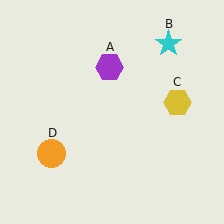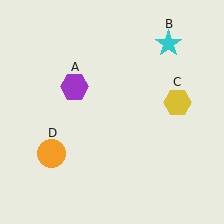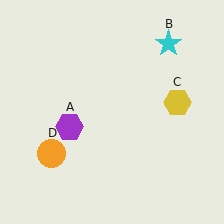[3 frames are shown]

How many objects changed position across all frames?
1 object changed position: purple hexagon (object A).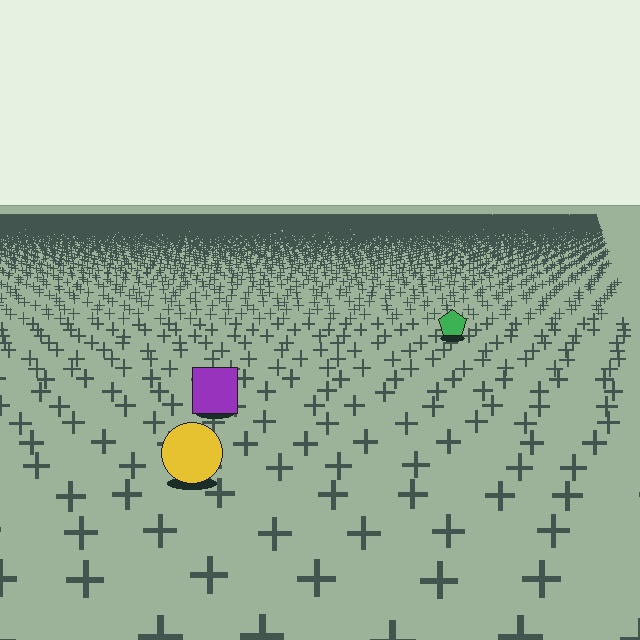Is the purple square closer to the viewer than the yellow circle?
No. The yellow circle is closer — you can tell from the texture gradient: the ground texture is coarser near it.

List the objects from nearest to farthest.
From nearest to farthest: the yellow circle, the purple square, the green pentagon.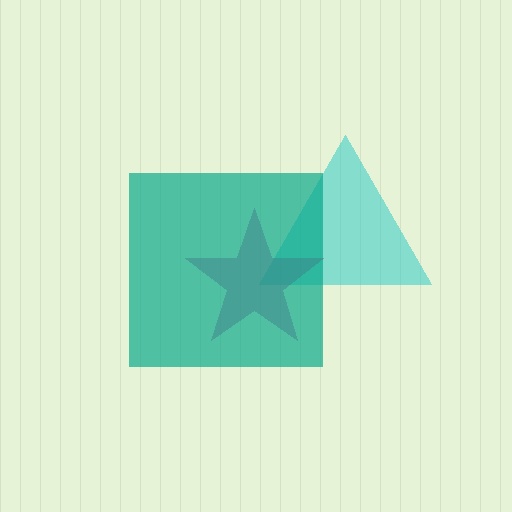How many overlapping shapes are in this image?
There are 3 overlapping shapes in the image.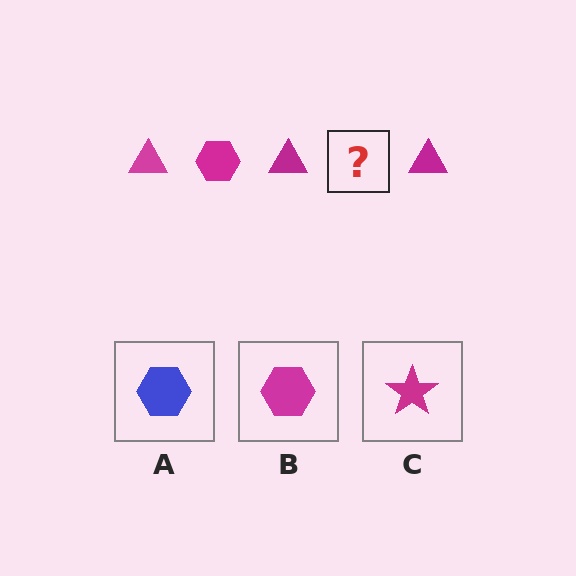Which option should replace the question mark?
Option B.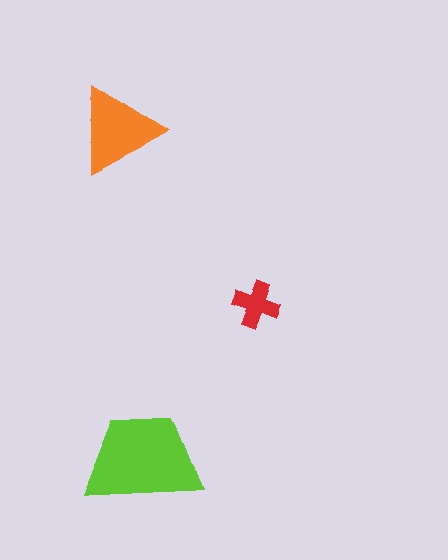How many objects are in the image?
There are 3 objects in the image.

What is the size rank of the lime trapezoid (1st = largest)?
1st.